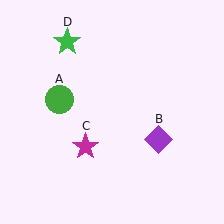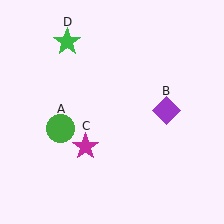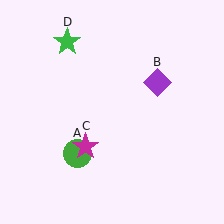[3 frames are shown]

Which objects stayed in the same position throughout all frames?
Magenta star (object C) and green star (object D) remained stationary.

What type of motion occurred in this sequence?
The green circle (object A), purple diamond (object B) rotated counterclockwise around the center of the scene.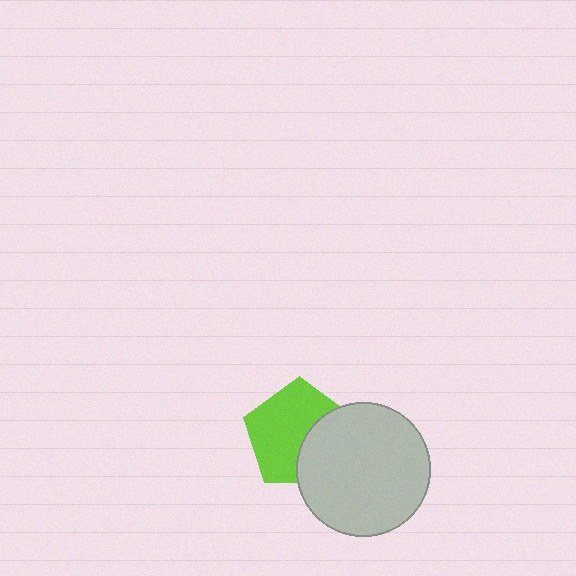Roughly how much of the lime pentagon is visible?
About half of it is visible (roughly 64%).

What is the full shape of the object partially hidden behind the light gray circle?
The partially hidden object is a lime pentagon.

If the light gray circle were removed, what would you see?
You would see the complete lime pentagon.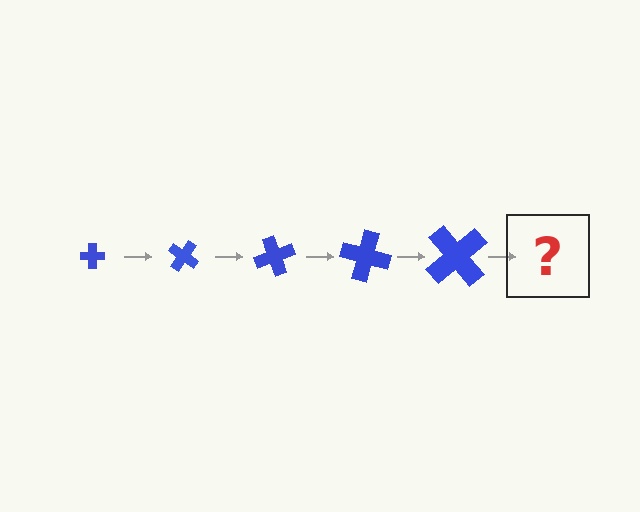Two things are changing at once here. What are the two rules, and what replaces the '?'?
The two rules are that the cross grows larger each step and it rotates 35 degrees each step. The '?' should be a cross, larger than the previous one and rotated 175 degrees from the start.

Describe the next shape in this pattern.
It should be a cross, larger than the previous one and rotated 175 degrees from the start.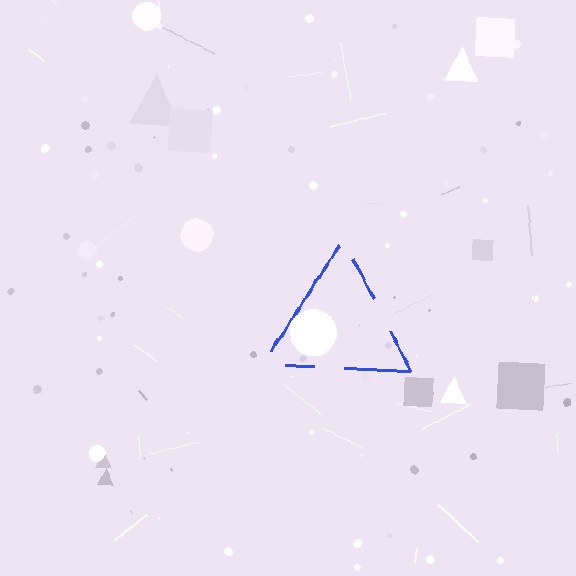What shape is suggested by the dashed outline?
The dashed outline suggests a triangle.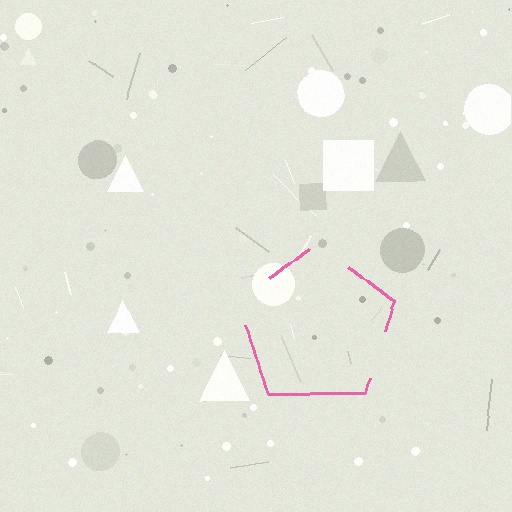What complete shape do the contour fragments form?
The contour fragments form a pentagon.